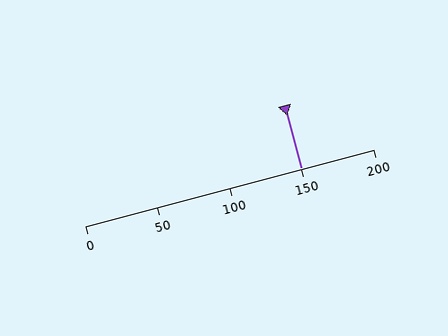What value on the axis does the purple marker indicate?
The marker indicates approximately 150.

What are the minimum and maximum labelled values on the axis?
The axis runs from 0 to 200.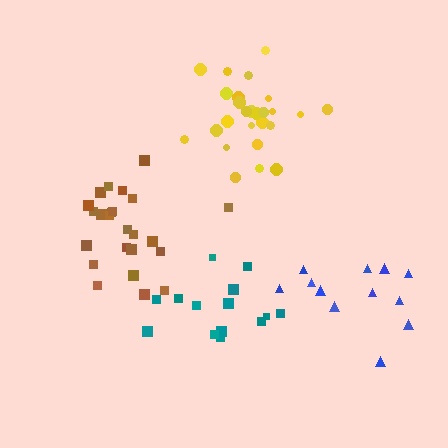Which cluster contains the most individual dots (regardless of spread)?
Yellow (28).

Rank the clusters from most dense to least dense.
yellow, brown, teal, blue.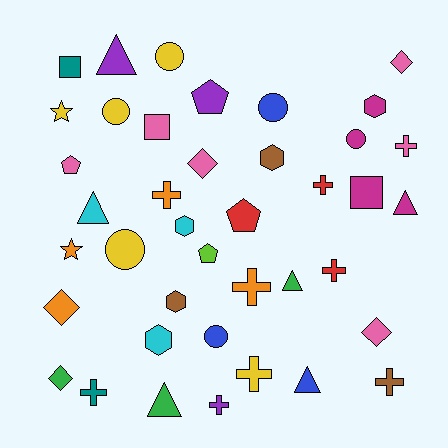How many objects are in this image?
There are 40 objects.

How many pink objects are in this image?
There are 6 pink objects.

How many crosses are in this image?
There are 9 crosses.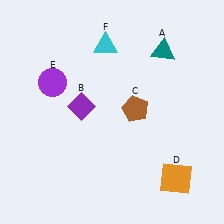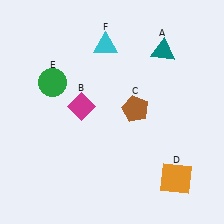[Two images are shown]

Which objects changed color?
B changed from purple to magenta. E changed from purple to green.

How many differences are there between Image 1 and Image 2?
There are 2 differences between the two images.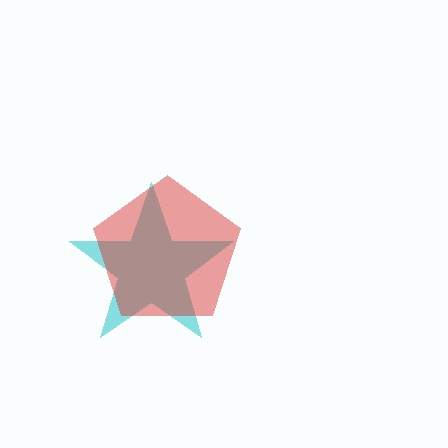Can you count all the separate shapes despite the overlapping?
Yes, there are 2 separate shapes.